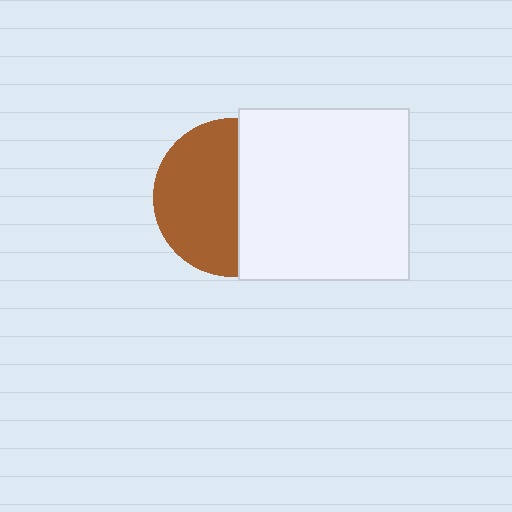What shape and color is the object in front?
The object in front is a white square.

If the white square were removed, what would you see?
You would see the complete brown circle.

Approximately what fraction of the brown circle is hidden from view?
Roughly 46% of the brown circle is hidden behind the white square.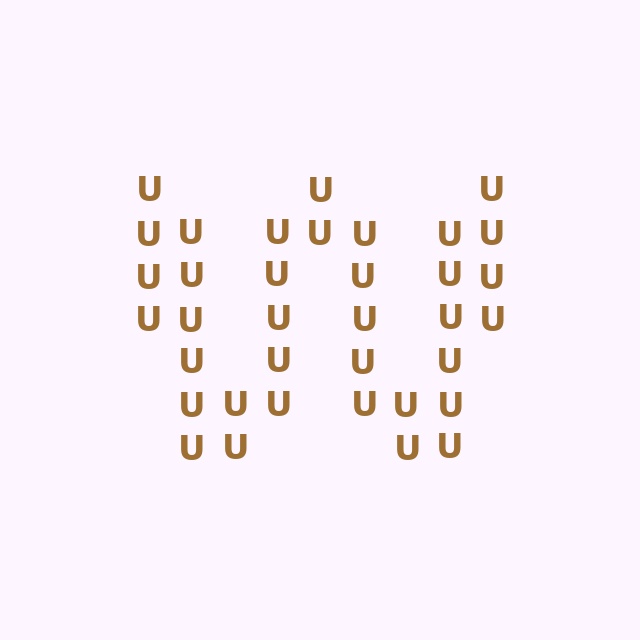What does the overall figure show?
The overall figure shows the letter W.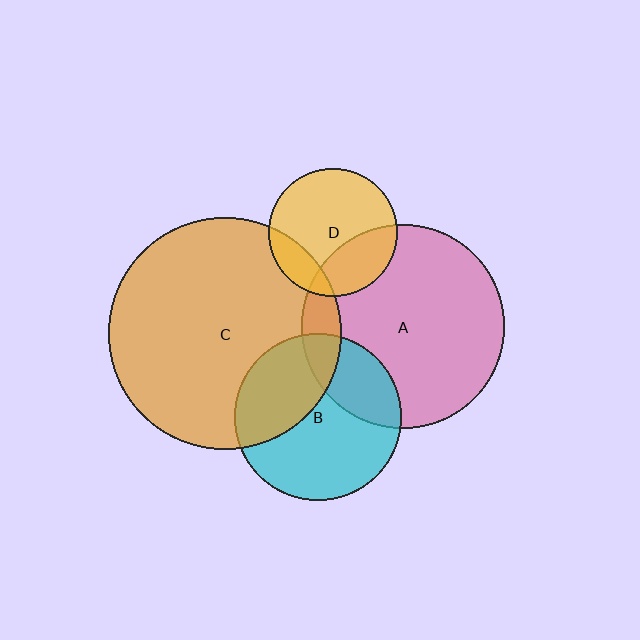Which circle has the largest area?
Circle C (orange).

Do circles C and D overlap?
Yes.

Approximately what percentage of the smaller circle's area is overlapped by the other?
Approximately 15%.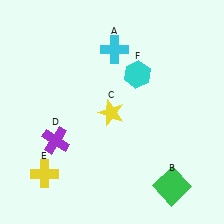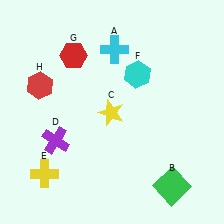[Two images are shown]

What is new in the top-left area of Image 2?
A red hexagon (H) was added in the top-left area of Image 2.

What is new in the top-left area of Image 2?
A red hexagon (G) was added in the top-left area of Image 2.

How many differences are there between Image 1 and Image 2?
There are 2 differences between the two images.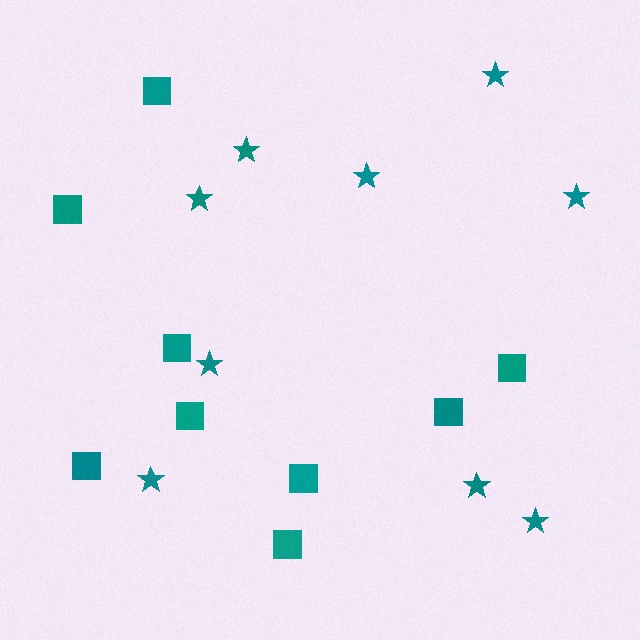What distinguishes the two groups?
There are 2 groups: one group of stars (9) and one group of squares (9).